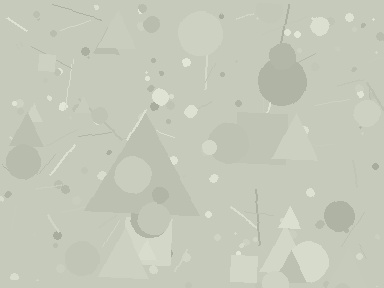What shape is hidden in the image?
A triangle is hidden in the image.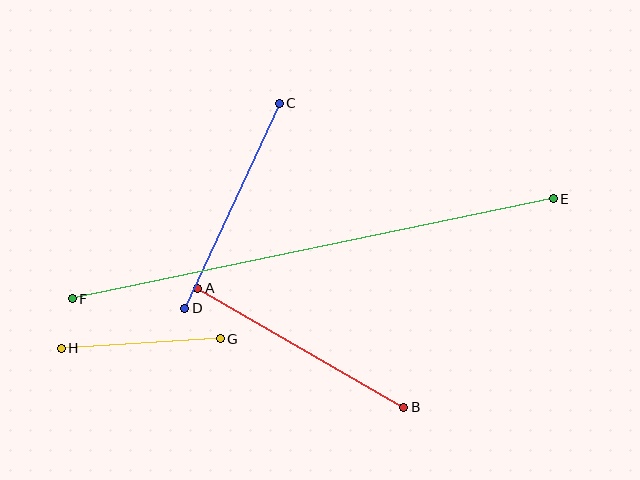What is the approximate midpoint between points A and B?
The midpoint is at approximately (301, 348) pixels.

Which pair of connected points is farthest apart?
Points E and F are farthest apart.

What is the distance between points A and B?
The distance is approximately 238 pixels.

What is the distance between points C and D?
The distance is approximately 226 pixels.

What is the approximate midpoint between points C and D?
The midpoint is at approximately (232, 206) pixels.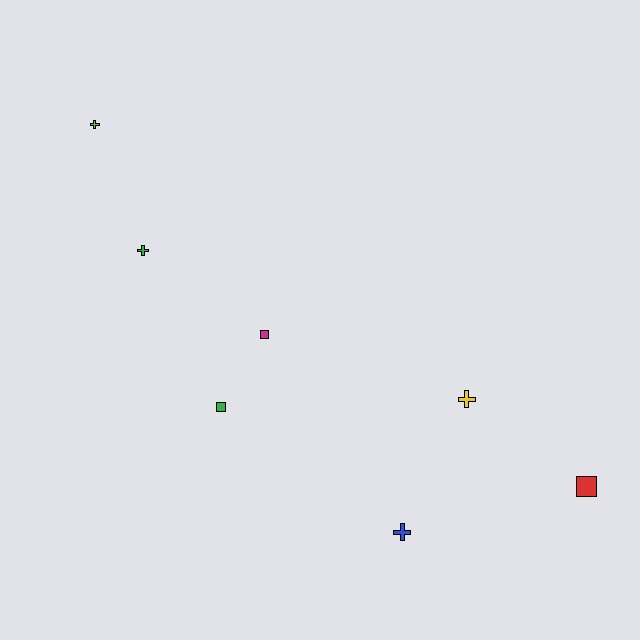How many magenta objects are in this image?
There is 1 magenta object.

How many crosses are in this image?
There are 4 crosses.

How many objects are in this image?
There are 7 objects.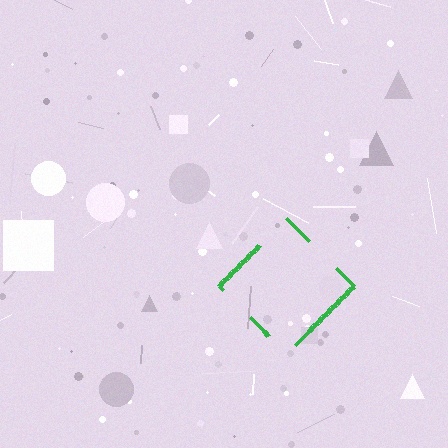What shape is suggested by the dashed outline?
The dashed outline suggests a diamond.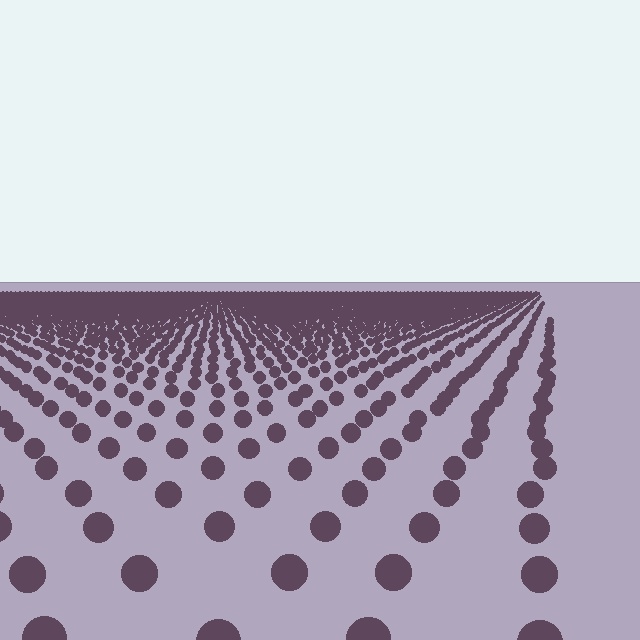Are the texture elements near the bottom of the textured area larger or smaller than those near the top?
Larger. Near the bottom, elements are closer to the viewer and appear at a bigger on-screen size.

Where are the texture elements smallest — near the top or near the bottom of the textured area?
Near the top.